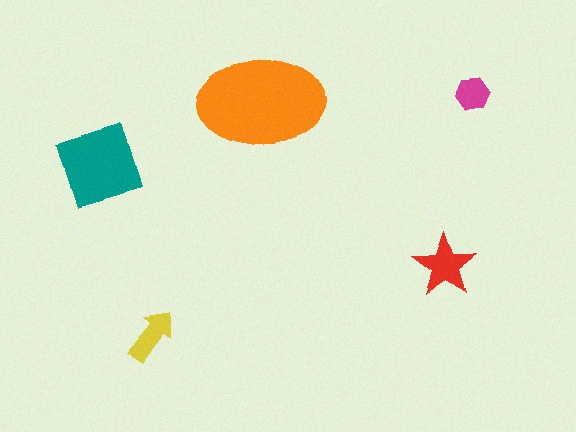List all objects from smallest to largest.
The magenta hexagon, the yellow arrow, the red star, the teal diamond, the orange ellipse.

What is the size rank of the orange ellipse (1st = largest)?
1st.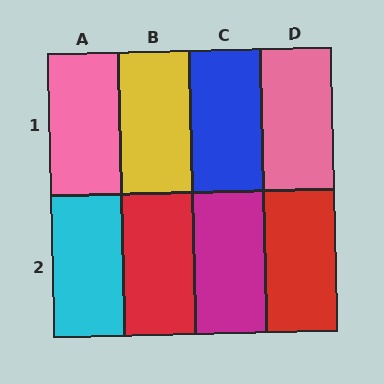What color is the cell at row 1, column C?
Blue.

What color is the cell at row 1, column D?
Pink.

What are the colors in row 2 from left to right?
Cyan, red, magenta, red.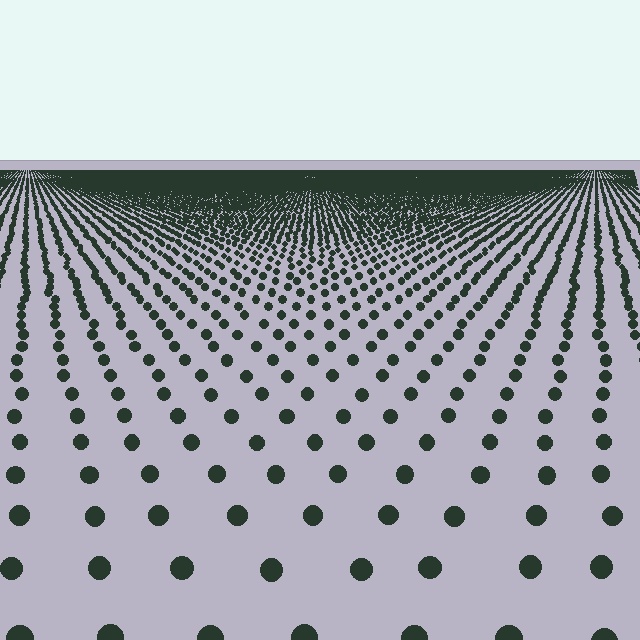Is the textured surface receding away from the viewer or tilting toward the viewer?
The surface is receding away from the viewer. Texture elements get smaller and denser toward the top.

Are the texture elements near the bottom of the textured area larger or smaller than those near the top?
Larger. Near the bottom, elements are closer to the viewer and appear at a bigger on-screen size.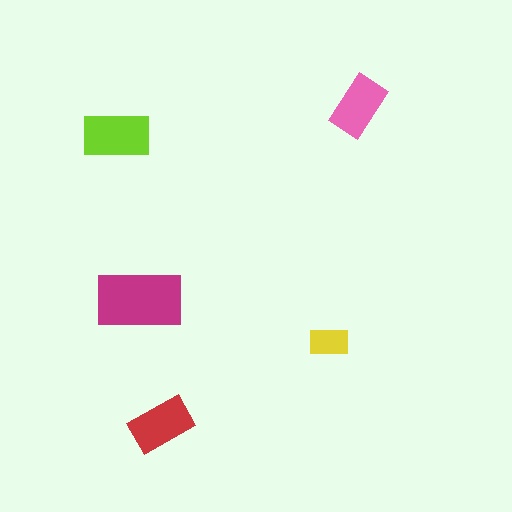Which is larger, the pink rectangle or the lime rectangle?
The lime one.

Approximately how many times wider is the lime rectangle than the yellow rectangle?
About 1.5 times wider.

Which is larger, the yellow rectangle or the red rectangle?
The red one.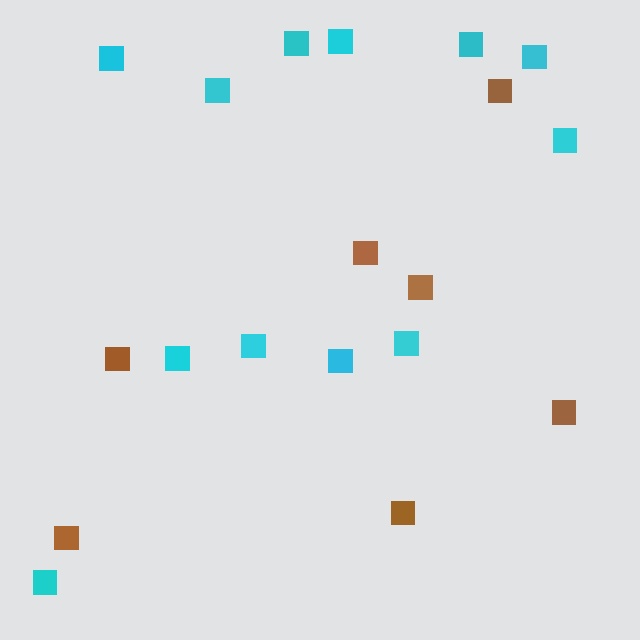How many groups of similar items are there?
There are 2 groups: one group of cyan squares (12) and one group of brown squares (7).